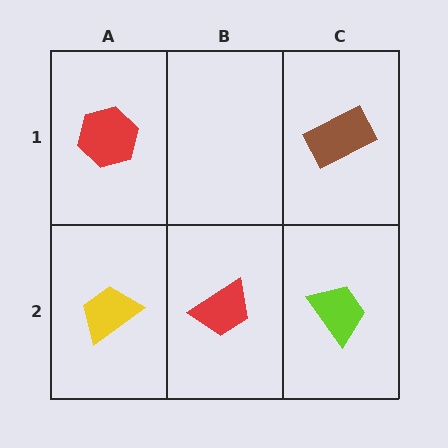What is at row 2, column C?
A lime trapezoid.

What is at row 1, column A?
A red hexagon.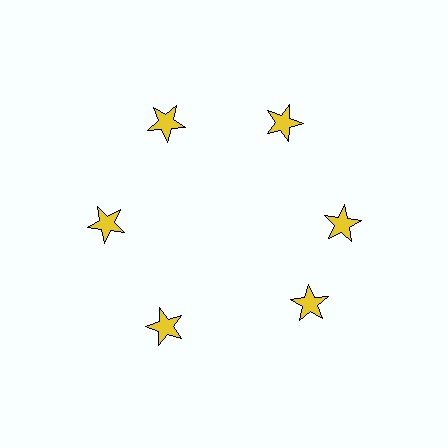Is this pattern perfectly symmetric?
No. The 6 yellow stars are arranged in a ring, but one element near the 5 o'clock position is rotated out of alignment along the ring, breaking the 6-fold rotational symmetry.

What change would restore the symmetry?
The symmetry would be restored by rotating it back into even spacing with its neighbors so that all 6 stars sit at equal angles and equal distance from the center.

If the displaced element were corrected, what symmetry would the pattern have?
It would have 6-fold rotational symmetry — the pattern would map onto itself every 60 degrees.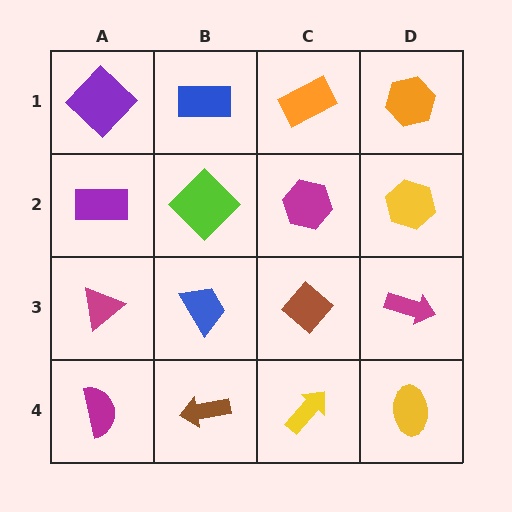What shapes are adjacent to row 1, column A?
A purple rectangle (row 2, column A), a blue rectangle (row 1, column B).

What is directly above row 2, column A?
A purple diamond.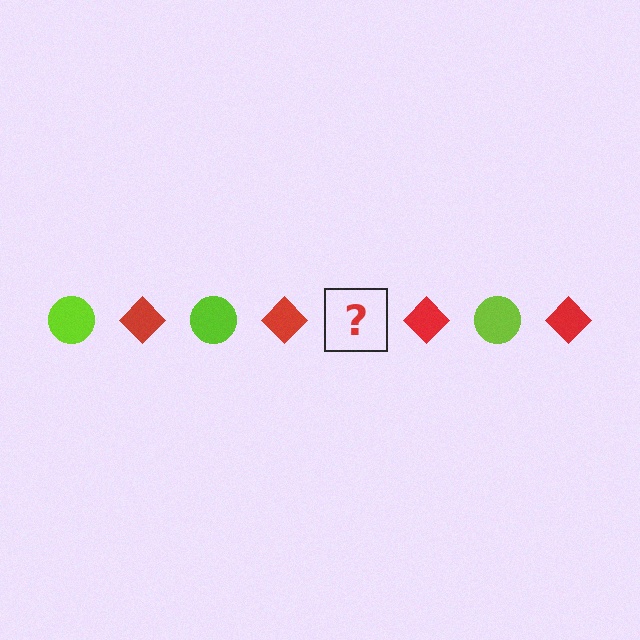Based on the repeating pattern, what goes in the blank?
The blank should be a lime circle.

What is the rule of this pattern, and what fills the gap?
The rule is that the pattern alternates between lime circle and red diamond. The gap should be filled with a lime circle.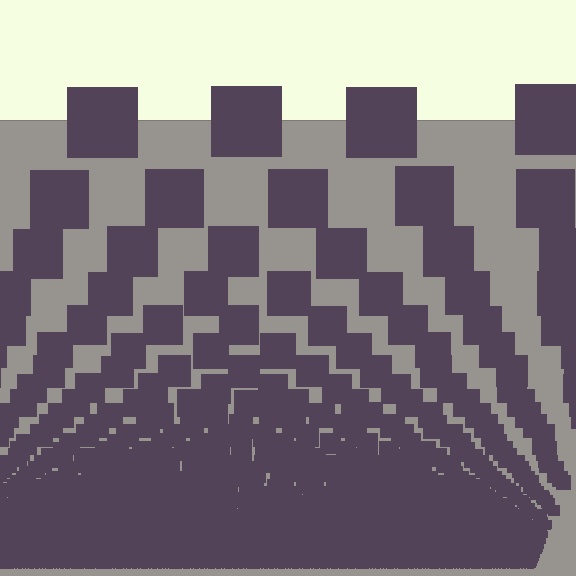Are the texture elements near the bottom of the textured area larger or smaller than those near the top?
Smaller. The gradient is inverted — elements near the bottom are smaller and denser.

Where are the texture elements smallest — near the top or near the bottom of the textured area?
Near the bottom.